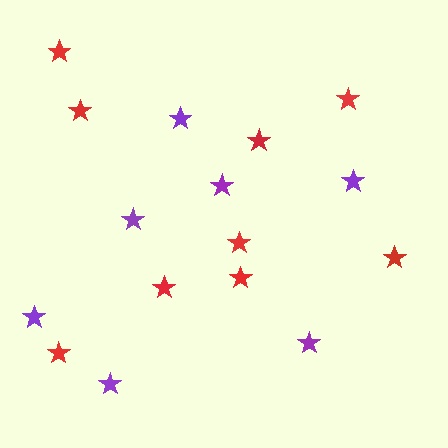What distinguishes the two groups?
There are 2 groups: one group of red stars (9) and one group of purple stars (7).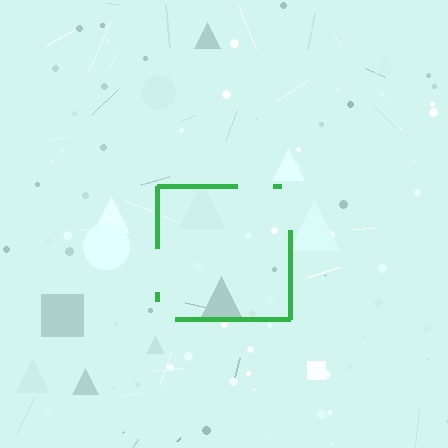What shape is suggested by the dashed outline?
The dashed outline suggests a square.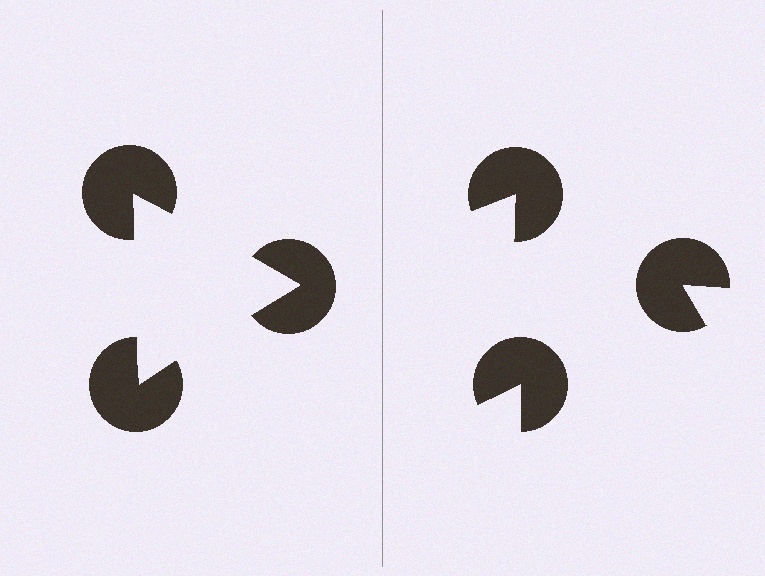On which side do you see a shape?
An illusory triangle appears on the left side. On the right side the wedge cuts are rotated, so no coherent shape forms.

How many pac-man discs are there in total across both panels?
6 — 3 on each side.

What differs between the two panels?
The pac-man discs are positioned identically on both sides; only the wedge orientations differ. On the left they align to a triangle; on the right they are misaligned.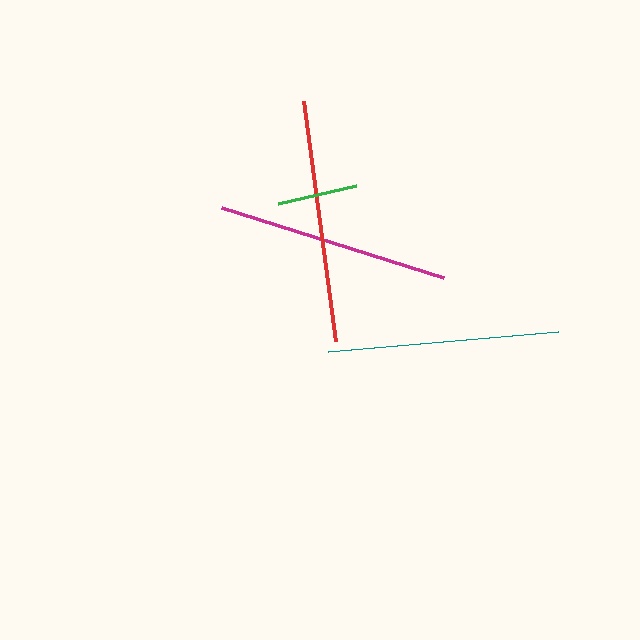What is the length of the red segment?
The red segment is approximately 243 pixels long.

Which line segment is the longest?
The red line is the longest at approximately 243 pixels.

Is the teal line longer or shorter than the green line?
The teal line is longer than the green line.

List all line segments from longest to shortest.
From longest to shortest: red, magenta, teal, green.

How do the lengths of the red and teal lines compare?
The red and teal lines are approximately the same length.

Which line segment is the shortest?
The green line is the shortest at approximately 80 pixels.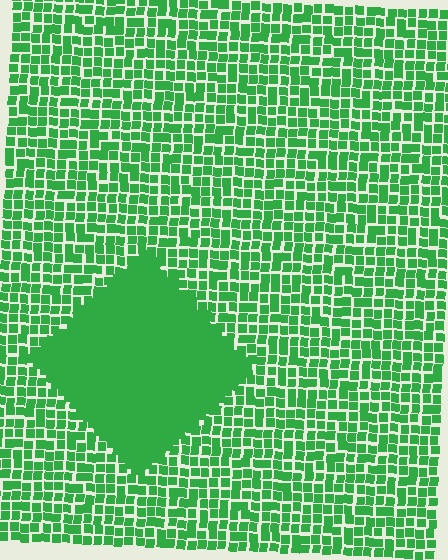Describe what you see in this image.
The image contains small green elements arranged at two different densities. A diamond-shaped region is visible where the elements are more densely packed than the surrounding area.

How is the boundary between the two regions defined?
The boundary is defined by a change in element density (approximately 2.7x ratio). All elements are the same color, size, and shape.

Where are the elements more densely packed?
The elements are more densely packed inside the diamond boundary.